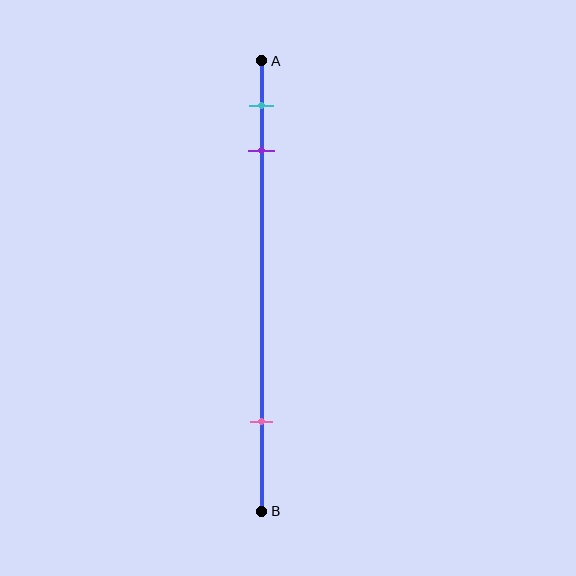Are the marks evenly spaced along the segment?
No, the marks are not evenly spaced.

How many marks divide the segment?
There are 3 marks dividing the segment.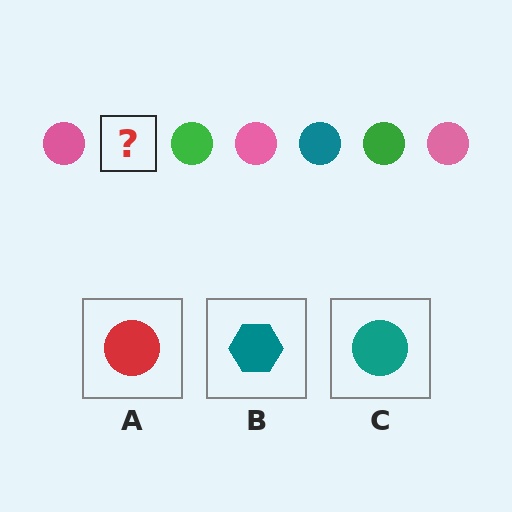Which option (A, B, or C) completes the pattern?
C.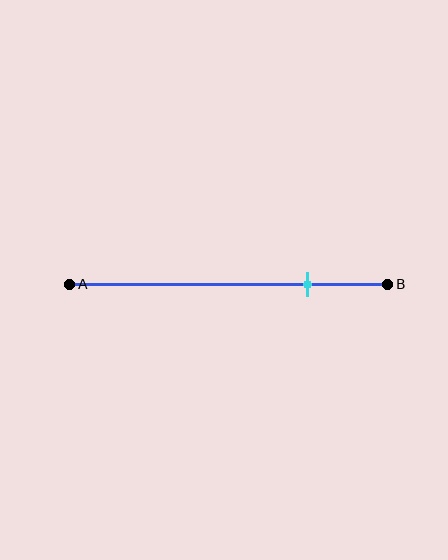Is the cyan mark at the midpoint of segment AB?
No, the mark is at about 75% from A, not at the 50% midpoint.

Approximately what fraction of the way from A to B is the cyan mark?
The cyan mark is approximately 75% of the way from A to B.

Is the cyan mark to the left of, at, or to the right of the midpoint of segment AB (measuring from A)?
The cyan mark is to the right of the midpoint of segment AB.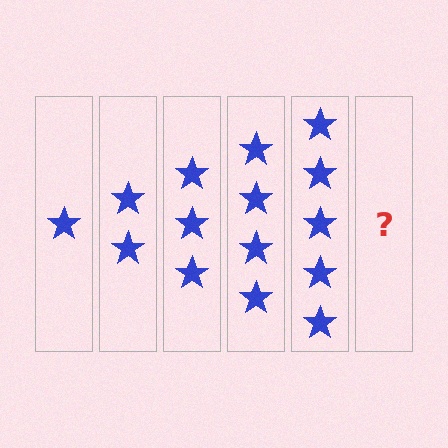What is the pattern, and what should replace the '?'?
The pattern is that each step adds one more star. The '?' should be 6 stars.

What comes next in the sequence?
The next element should be 6 stars.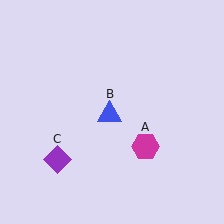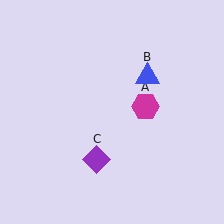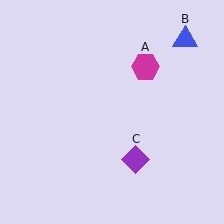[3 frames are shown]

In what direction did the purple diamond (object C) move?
The purple diamond (object C) moved right.